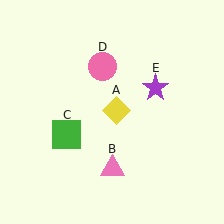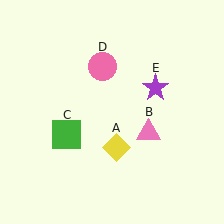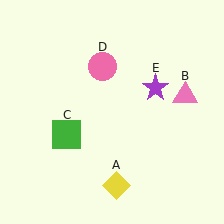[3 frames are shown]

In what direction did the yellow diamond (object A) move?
The yellow diamond (object A) moved down.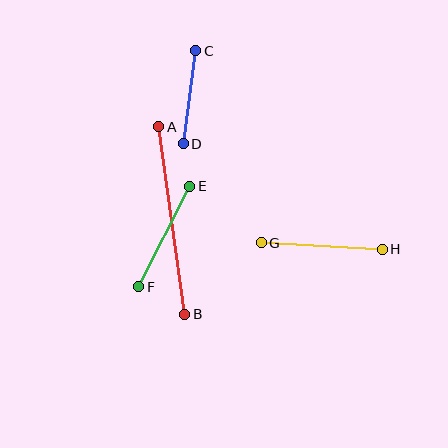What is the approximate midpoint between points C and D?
The midpoint is at approximately (189, 97) pixels.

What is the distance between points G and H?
The distance is approximately 121 pixels.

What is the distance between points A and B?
The distance is approximately 189 pixels.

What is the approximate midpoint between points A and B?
The midpoint is at approximately (172, 220) pixels.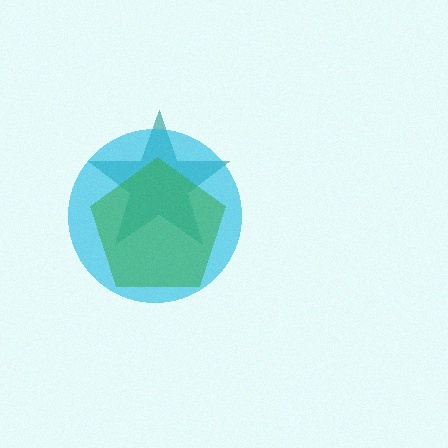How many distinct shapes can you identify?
There are 3 distinct shapes: a teal star, a cyan circle, a green pentagon.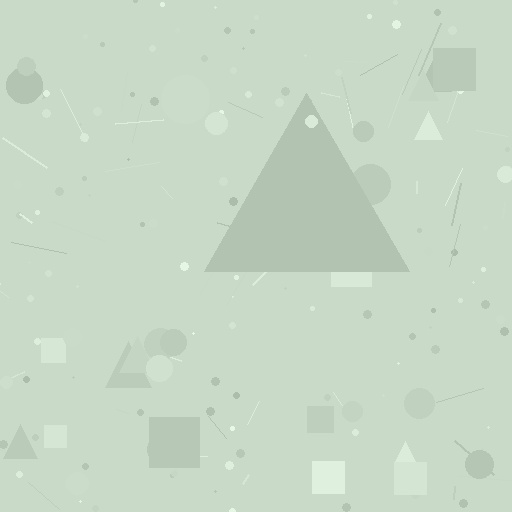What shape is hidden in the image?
A triangle is hidden in the image.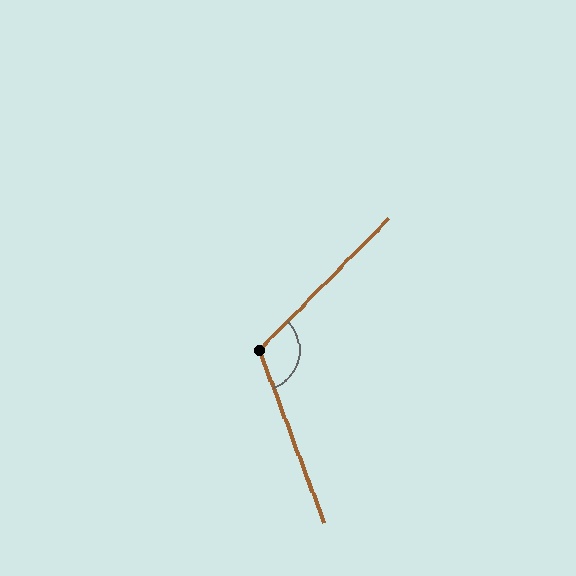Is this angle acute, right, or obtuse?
It is obtuse.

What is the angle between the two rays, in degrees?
Approximately 115 degrees.